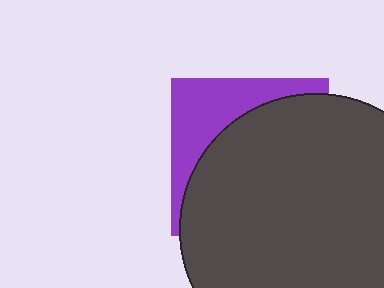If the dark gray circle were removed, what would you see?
You would see the complete purple square.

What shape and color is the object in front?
The object in front is a dark gray circle.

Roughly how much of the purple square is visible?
A small part of it is visible (roughly 30%).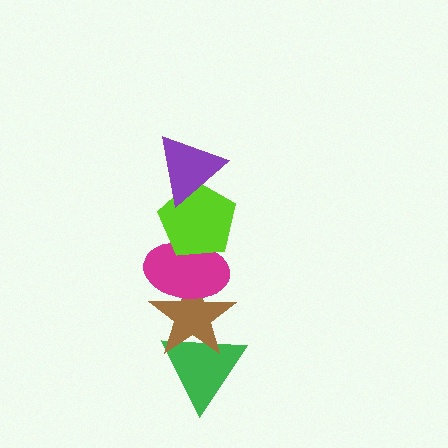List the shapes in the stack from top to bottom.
From top to bottom: the purple triangle, the lime pentagon, the magenta ellipse, the brown star, the green triangle.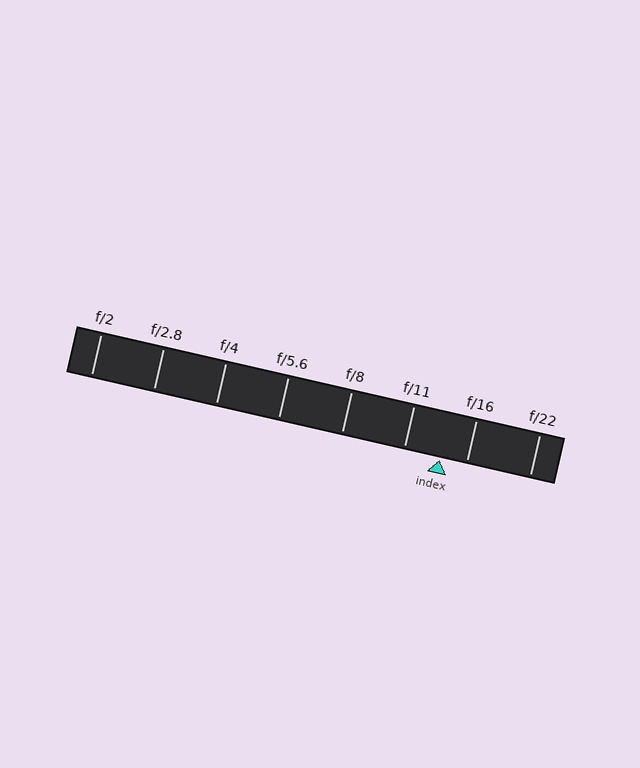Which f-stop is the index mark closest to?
The index mark is closest to f/16.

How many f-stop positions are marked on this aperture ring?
There are 8 f-stop positions marked.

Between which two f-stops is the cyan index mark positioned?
The index mark is between f/11 and f/16.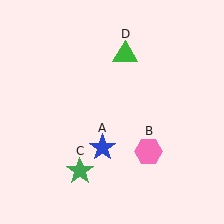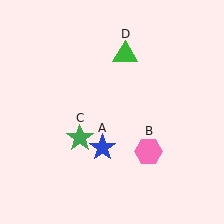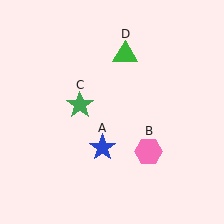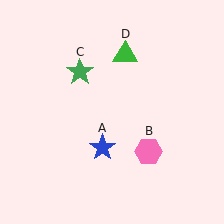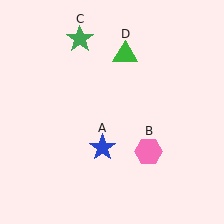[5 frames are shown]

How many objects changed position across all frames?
1 object changed position: green star (object C).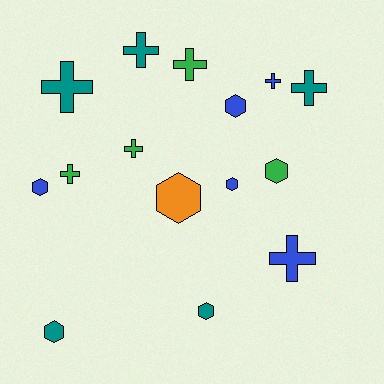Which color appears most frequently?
Teal, with 5 objects.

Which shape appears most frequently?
Cross, with 8 objects.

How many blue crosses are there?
There are 2 blue crosses.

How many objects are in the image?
There are 15 objects.